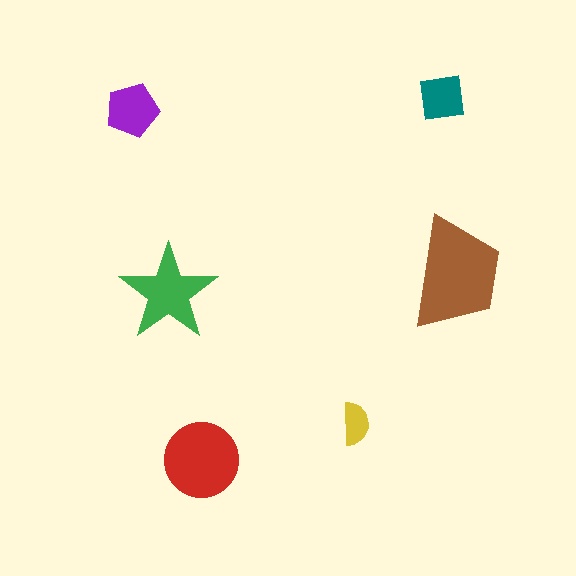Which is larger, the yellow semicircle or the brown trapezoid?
The brown trapezoid.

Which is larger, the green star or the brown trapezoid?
The brown trapezoid.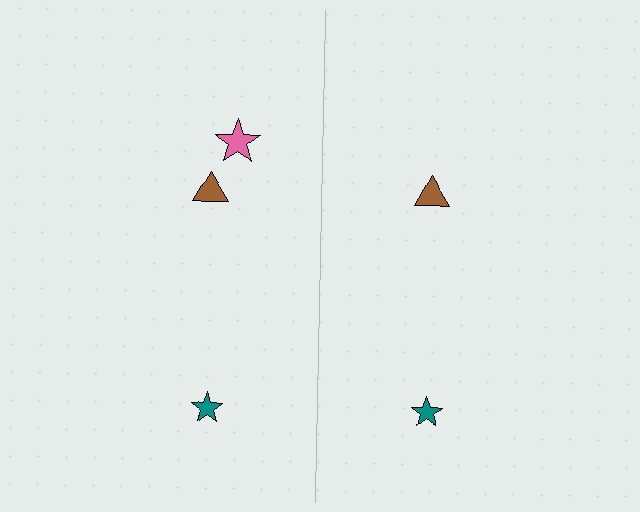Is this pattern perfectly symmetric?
No, the pattern is not perfectly symmetric. A pink star is missing from the right side.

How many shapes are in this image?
There are 5 shapes in this image.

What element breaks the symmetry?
A pink star is missing from the right side.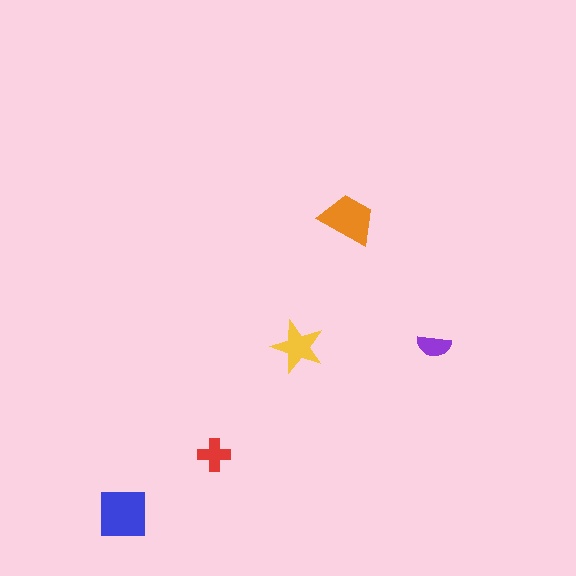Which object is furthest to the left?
The blue square is leftmost.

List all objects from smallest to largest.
The purple semicircle, the red cross, the yellow star, the orange trapezoid, the blue square.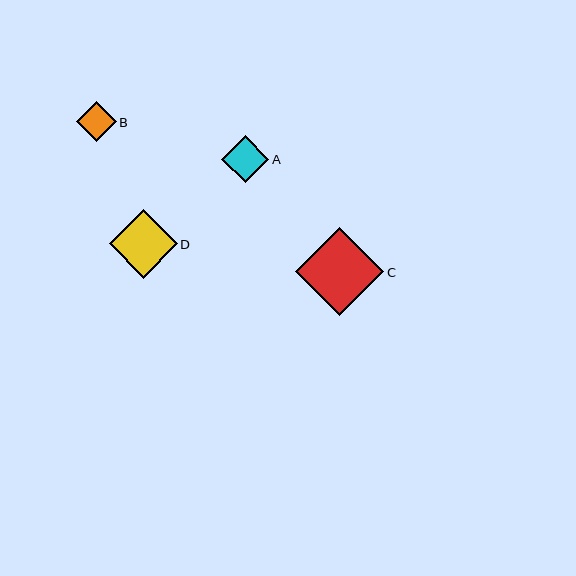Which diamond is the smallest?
Diamond B is the smallest with a size of approximately 40 pixels.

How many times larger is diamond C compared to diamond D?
Diamond C is approximately 1.3 times the size of diamond D.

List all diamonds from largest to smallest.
From largest to smallest: C, D, A, B.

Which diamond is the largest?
Diamond C is the largest with a size of approximately 88 pixels.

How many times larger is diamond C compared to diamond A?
Diamond C is approximately 1.9 times the size of diamond A.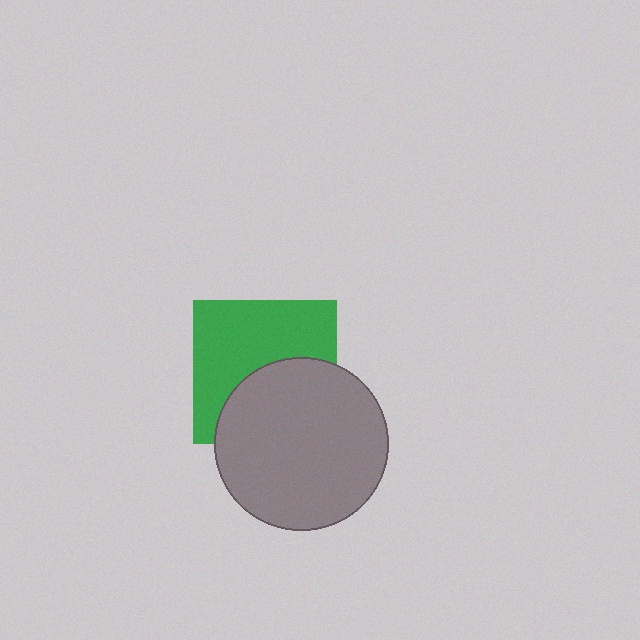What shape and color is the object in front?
The object in front is a gray circle.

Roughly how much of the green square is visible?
About half of it is visible (roughly 57%).